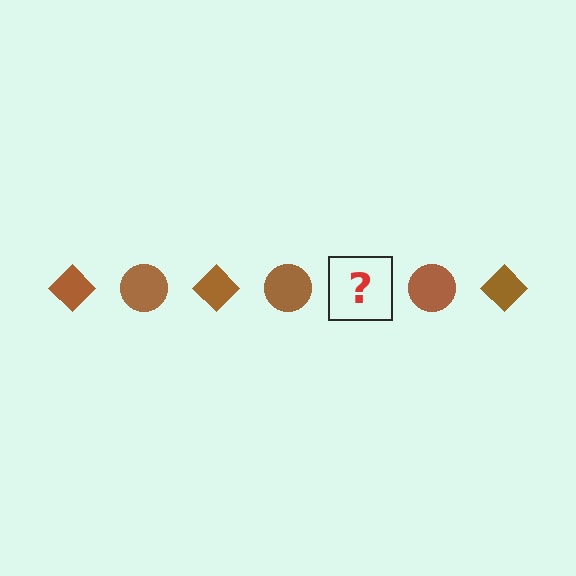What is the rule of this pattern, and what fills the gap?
The rule is that the pattern cycles through diamond, circle shapes in brown. The gap should be filled with a brown diamond.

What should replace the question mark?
The question mark should be replaced with a brown diamond.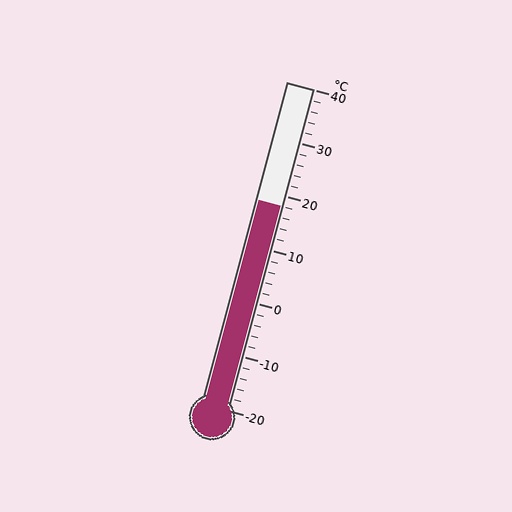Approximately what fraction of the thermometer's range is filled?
The thermometer is filled to approximately 65% of its range.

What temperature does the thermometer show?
The thermometer shows approximately 18°C.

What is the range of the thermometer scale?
The thermometer scale ranges from -20°C to 40°C.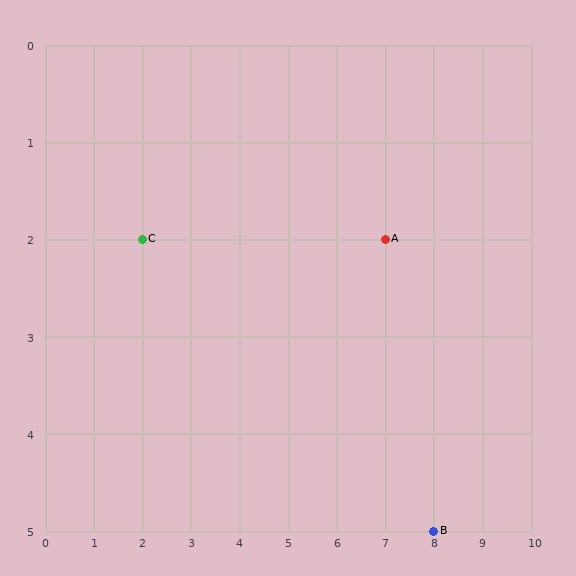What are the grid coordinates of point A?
Point A is at grid coordinates (7, 2).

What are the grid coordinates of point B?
Point B is at grid coordinates (8, 5).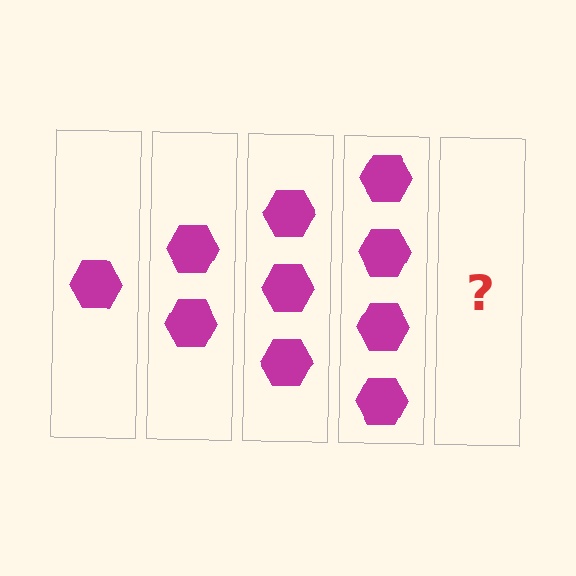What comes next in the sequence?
The next element should be 5 hexagons.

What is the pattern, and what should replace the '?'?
The pattern is that each step adds one more hexagon. The '?' should be 5 hexagons.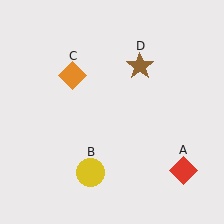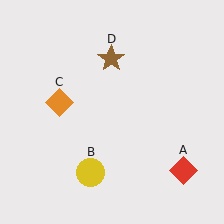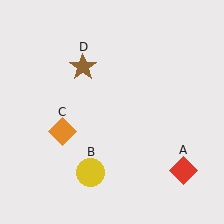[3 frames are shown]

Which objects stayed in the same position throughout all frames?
Red diamond (object A) and yellow circle (object B) remained stationary.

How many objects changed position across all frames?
2 objects changed position: orange diamond (object C), brown star (object D).